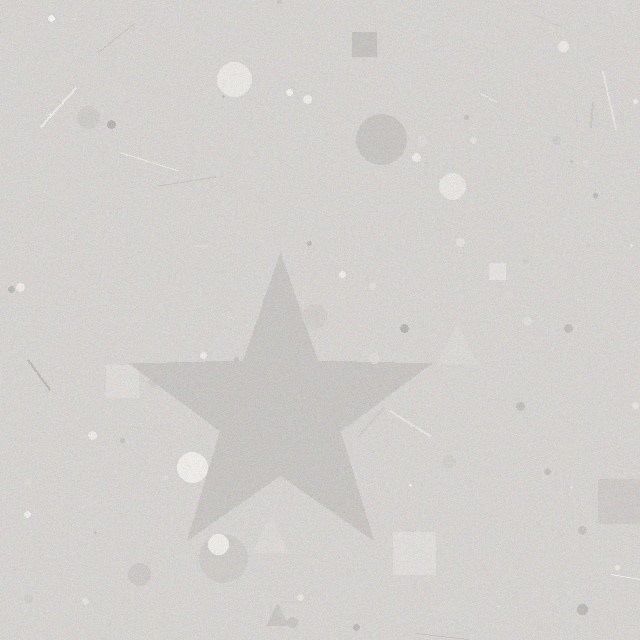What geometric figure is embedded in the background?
A star is embedded in the background.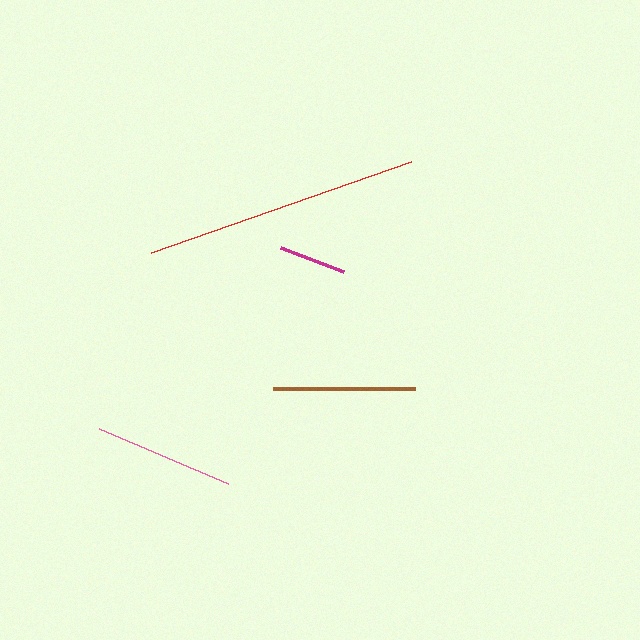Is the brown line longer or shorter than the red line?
The red line is longer than the brown line.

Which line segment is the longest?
The red line is the longest at approximately 276 pixels.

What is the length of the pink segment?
The pink segment is approximately 140 pixels long.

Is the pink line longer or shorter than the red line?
The red line is longer than the pink line.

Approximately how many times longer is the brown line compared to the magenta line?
The brown line is approximately 2.1 times the length of the magenta line.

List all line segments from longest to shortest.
From longest to shortest: red, brown, pink, magenta.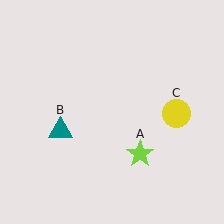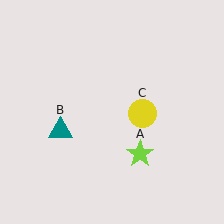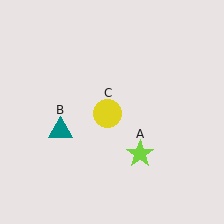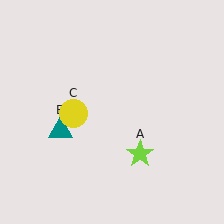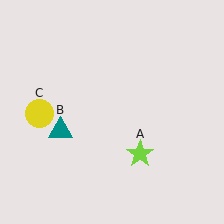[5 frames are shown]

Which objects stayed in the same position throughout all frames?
Lime star (object A) and teal triangle (object B) remained stationary.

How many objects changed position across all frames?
1 object changed position: yellow circle (object C).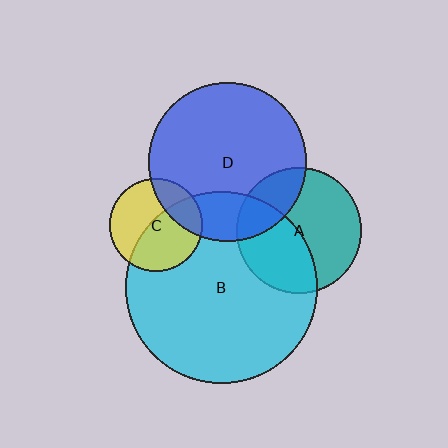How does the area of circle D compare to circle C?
Approximately 2.9 times.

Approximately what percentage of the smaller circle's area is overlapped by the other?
Approximately 50%.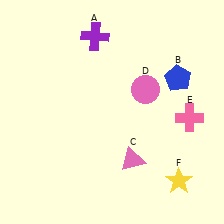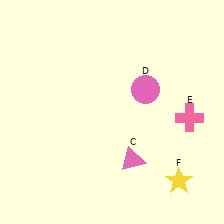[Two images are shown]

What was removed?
The purple cross (A), the blue pentagon (B) were removed in Image 2.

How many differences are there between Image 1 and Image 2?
There are 2 differences between the two images.